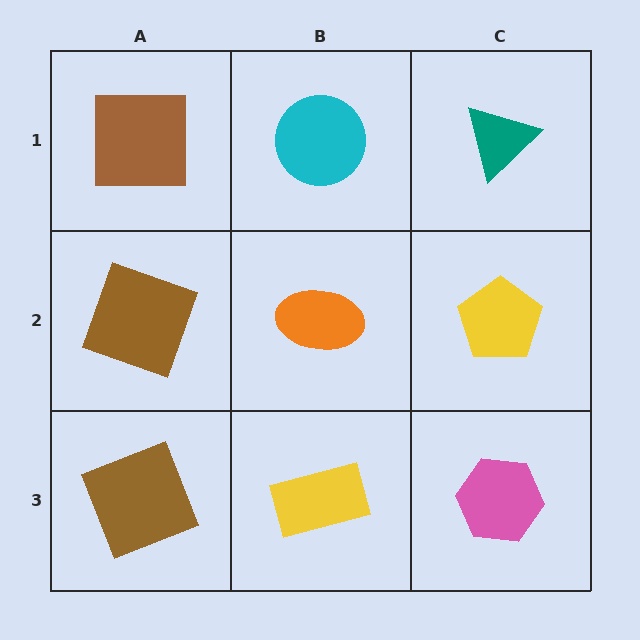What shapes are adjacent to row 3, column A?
A brown square (row 2, column A), a yellow rectangle (row 3, column B).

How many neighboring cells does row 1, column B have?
3.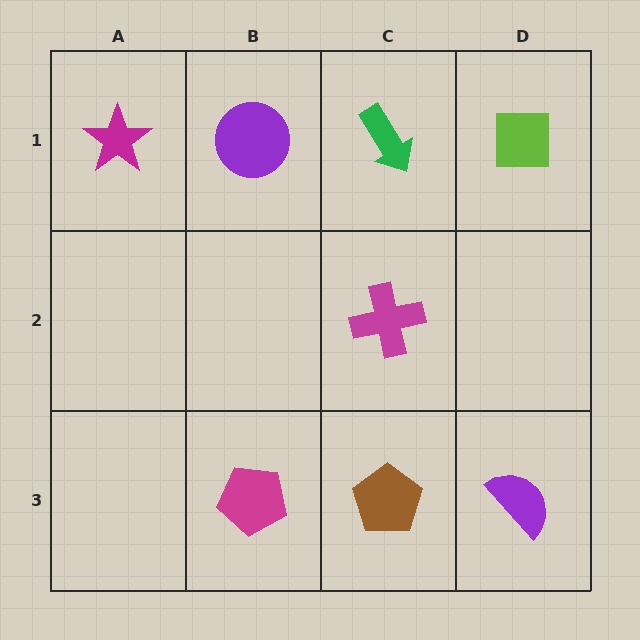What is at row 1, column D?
A lime square.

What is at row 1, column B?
A purple circle.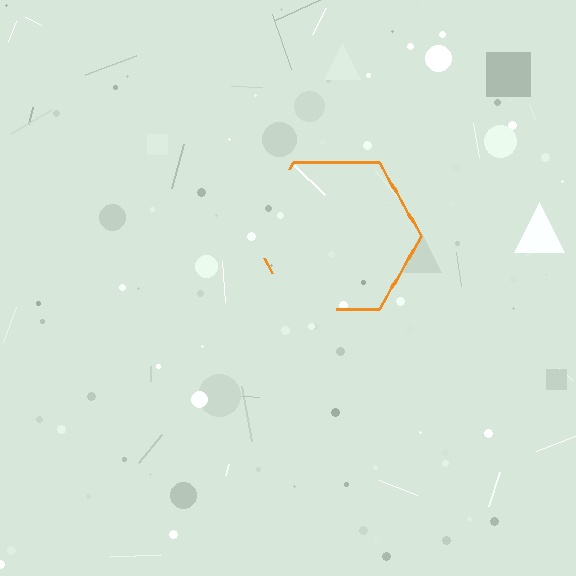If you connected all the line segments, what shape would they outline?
They would outline a hexagon.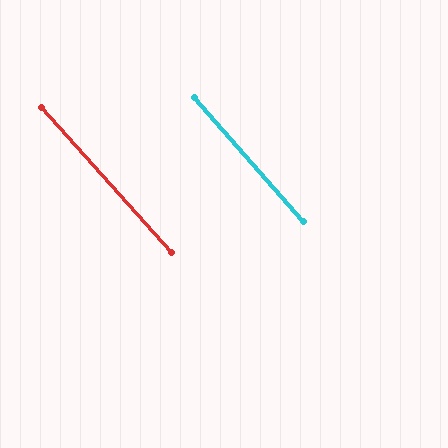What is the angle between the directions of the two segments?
Approximately 0 degrees.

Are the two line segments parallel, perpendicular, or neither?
Parallel — their directions differ by only 0.5°.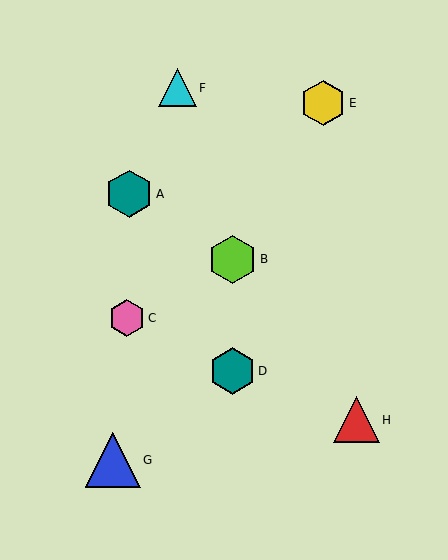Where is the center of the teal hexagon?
The center of the teal hexagon is at (232, 371).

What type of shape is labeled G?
Shape G is a blue triangle.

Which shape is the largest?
The blue triangle (labeled G) is the largest.